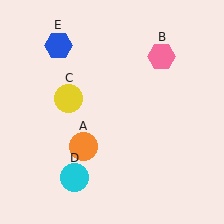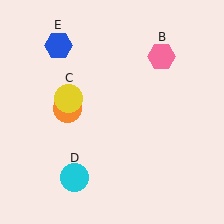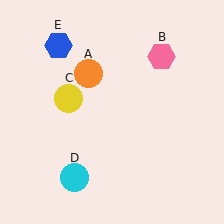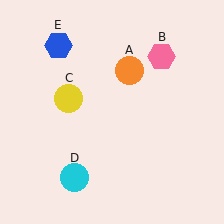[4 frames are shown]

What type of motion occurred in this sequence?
The orange circle (object A) rotated clockwise around the center of the scene.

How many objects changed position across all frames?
1 object changed position: orange circle (object A).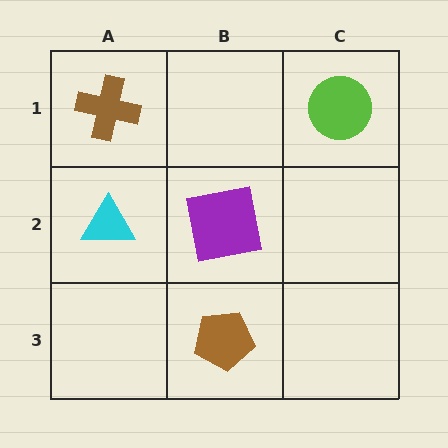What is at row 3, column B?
A brown pentagon.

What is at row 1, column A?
A brown cross.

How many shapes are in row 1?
2 shapes.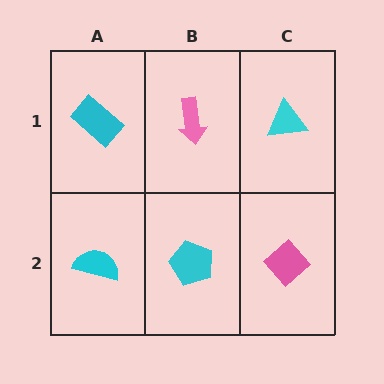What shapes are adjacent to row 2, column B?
A pink arrow (row 1, column B), a cyan semicircle (row 2, column A), a pink diamond (row 2, column C).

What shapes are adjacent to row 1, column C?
A pink diamond (row 2, column C), a pink arrow (row 1, column B).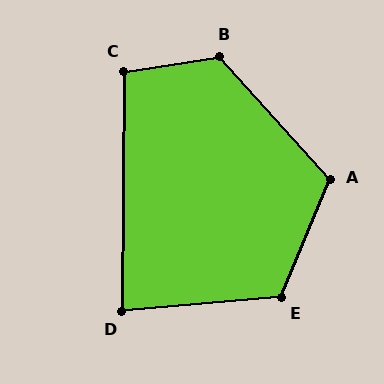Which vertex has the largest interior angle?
B, at approximately 123 degrees.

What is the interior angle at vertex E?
Approximately 117 degrees (obtuse).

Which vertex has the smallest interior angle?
D, at approximately 85 degrees.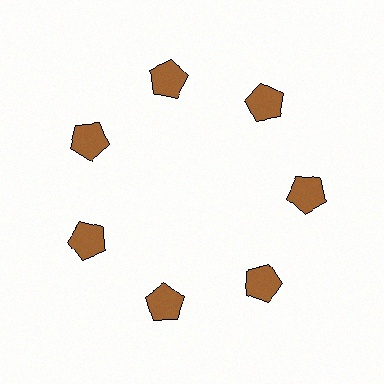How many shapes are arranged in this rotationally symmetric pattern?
There are 7 shapes, arranged in 7 groups of 1.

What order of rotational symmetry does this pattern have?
This pattern has 7-fold rotational symmetry.